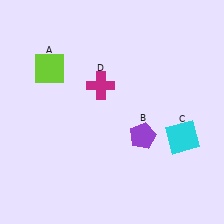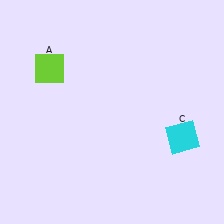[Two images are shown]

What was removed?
The magenta cross (D), the purple pentagon (B) were removed in Image 2.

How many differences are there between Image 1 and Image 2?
There are 2 differences between the two images.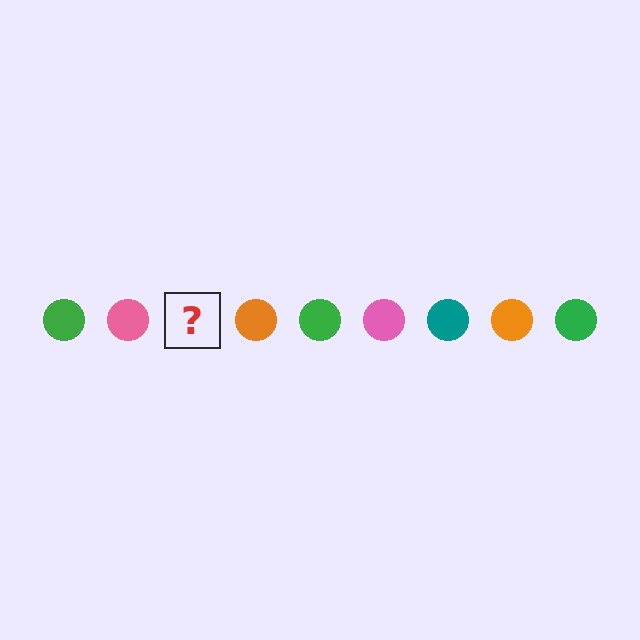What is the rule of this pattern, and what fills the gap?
The rule is that the pattern cycles through green, pink, teal, orange circles. The gap should be filled with a teal circle.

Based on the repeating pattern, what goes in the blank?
The blank should be a teal circle.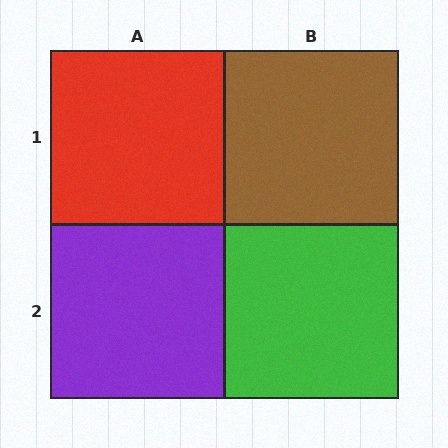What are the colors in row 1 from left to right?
Red, brown.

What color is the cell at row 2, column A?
Purple.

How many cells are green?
1 cell is green.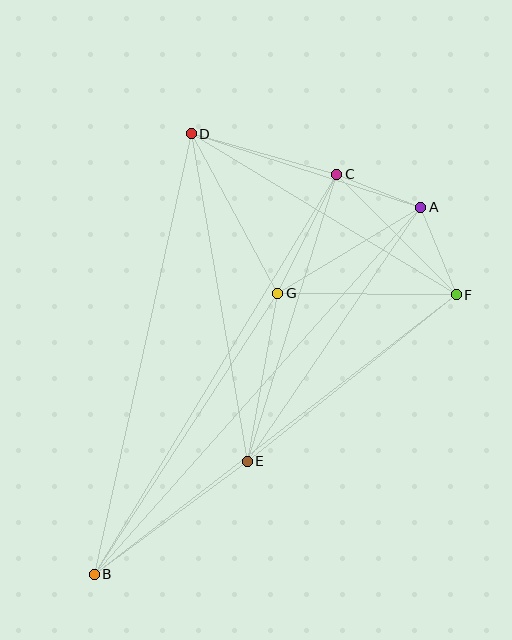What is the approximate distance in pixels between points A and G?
The distance between A and G is approximately 167 pixels.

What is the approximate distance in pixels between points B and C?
The distance between B and C is approximately 468 pixels.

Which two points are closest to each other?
Points A and C are closest to each other.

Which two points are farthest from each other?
Points A and B are farthest from each other.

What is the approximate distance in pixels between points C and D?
The distance between C and D is approximately 151 pixels.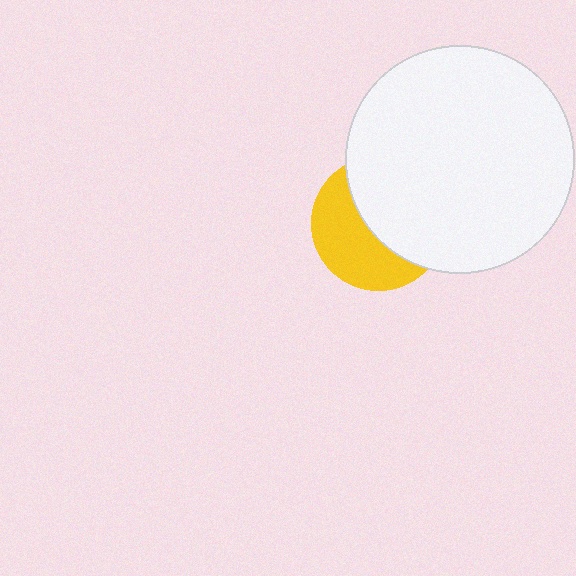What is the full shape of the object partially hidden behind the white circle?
The partially hidden object is a yellow circle.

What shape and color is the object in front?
The object in front is a white circle.